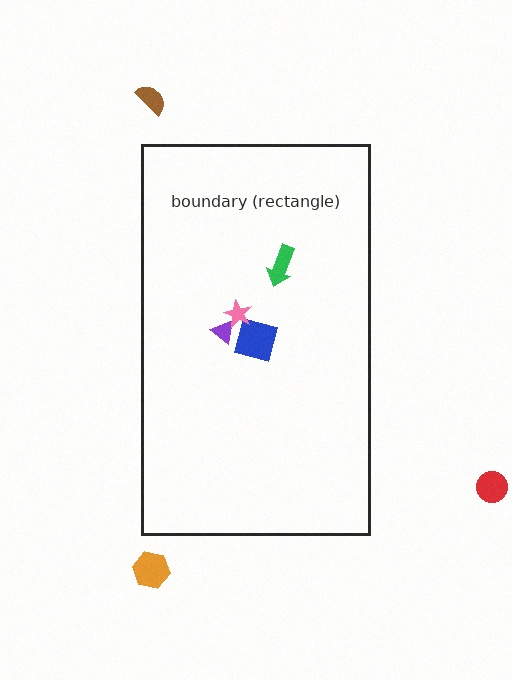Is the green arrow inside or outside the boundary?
Inside.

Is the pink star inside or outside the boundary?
Inside.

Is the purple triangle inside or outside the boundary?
Inside.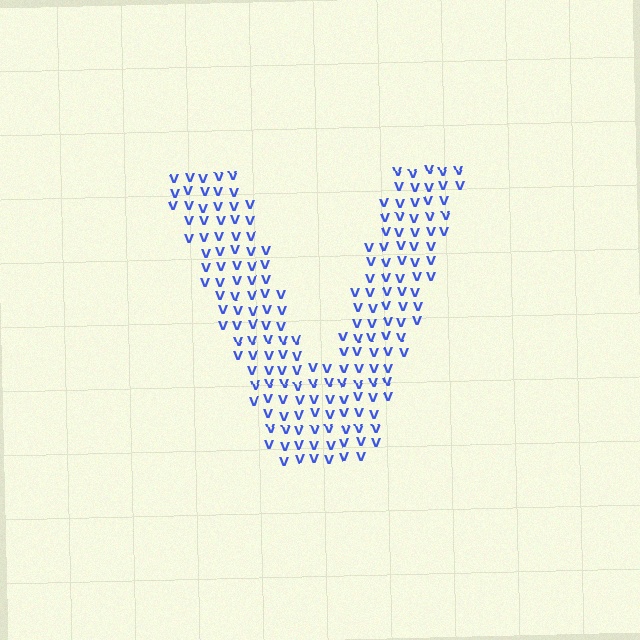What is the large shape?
The large shape is the letter V.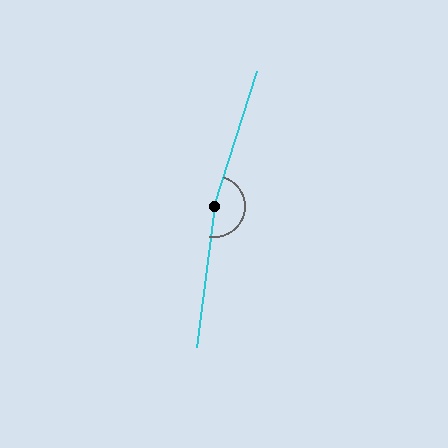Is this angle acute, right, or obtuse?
It is obtuse.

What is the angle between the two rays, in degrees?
Approximately 169 degrees.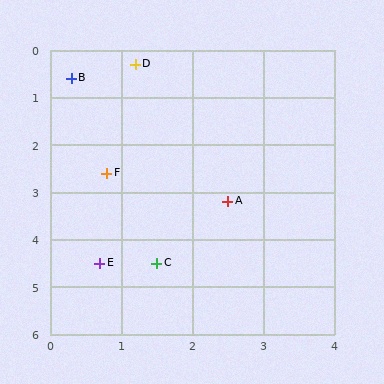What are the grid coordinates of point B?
Point B is at approximately (0.3, 0.6).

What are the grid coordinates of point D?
Point D is at approximately (1.2, 0.3).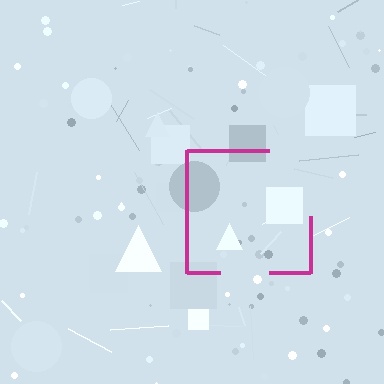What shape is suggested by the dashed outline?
The dashed outline suggests a square.